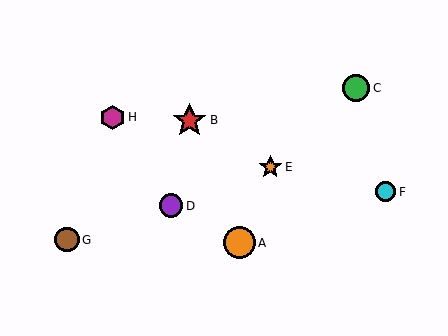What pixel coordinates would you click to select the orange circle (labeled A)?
Click at (239, 243) to select the orange circle A.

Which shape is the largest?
The red star (labeled B) is the largest.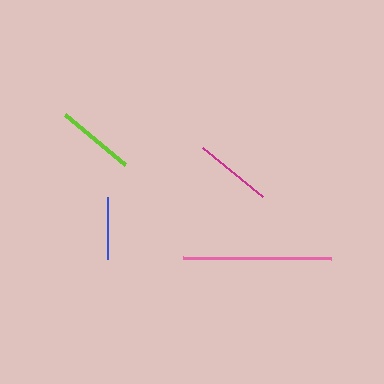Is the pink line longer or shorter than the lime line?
The pink line is longer than the lime line.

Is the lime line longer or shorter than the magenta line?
The magenta line is longer than the lime line.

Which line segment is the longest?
The pink line is the longest at approximately 148 pixels.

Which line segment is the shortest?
The blue line is the shortest at approximately 63 pixels.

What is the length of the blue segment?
The blue segment is approximately 63 pixels long.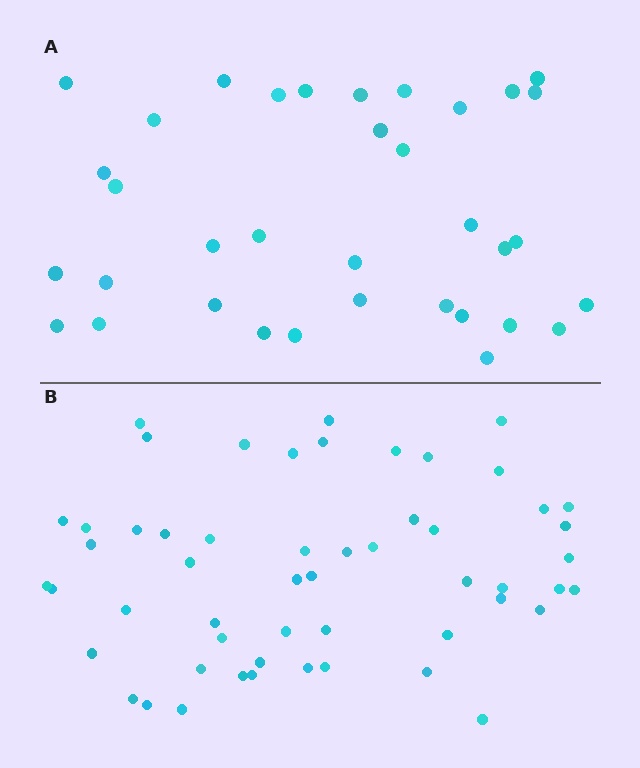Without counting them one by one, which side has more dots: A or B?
Region B (the bottom region) has more dots.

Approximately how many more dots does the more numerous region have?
Region B has approximately 20 more dots than region A.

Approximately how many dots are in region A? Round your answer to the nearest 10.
About 40 dots. (The exact count is 35, which rounds to 40.)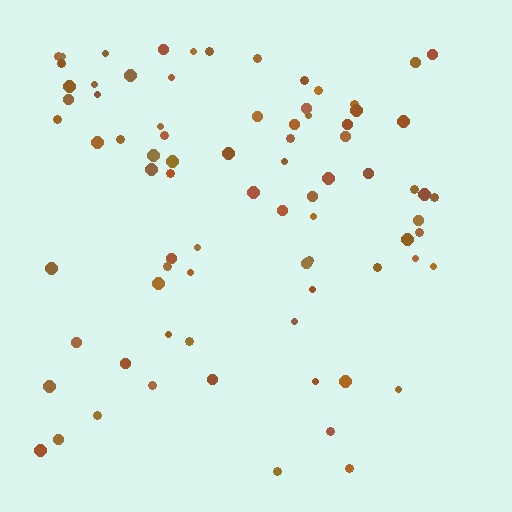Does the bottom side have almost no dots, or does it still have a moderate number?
Still a moderate number, just noticeably fewer than the top.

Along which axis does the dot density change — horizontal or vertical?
Vertical.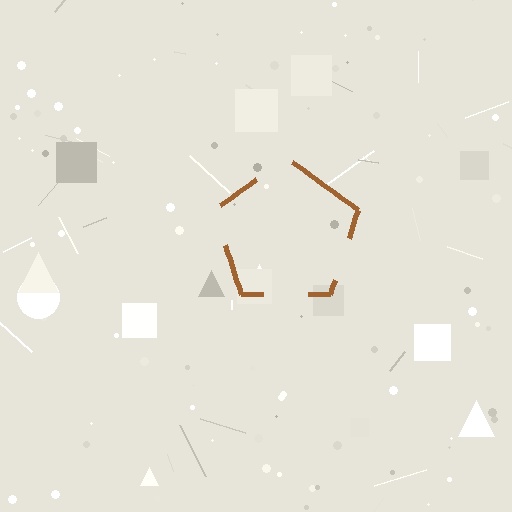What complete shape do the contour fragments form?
The contour fragments form a pentagon.